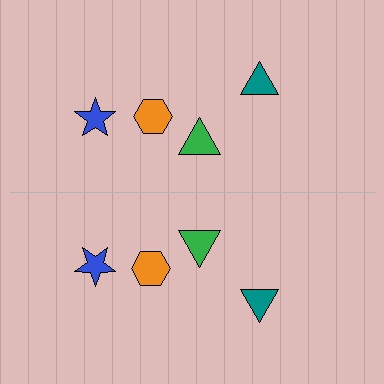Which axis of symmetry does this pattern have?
The pattern has a horizontal axis of symmetry running through the center of the image.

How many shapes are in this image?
There are 8 shapes in this image.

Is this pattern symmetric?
Yes, this pattern has bilateral (reflection) symmetry.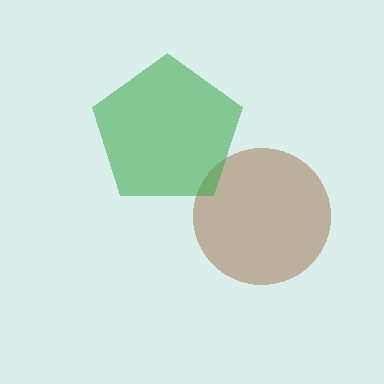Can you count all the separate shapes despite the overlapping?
Yes, there are 2 separate shapes.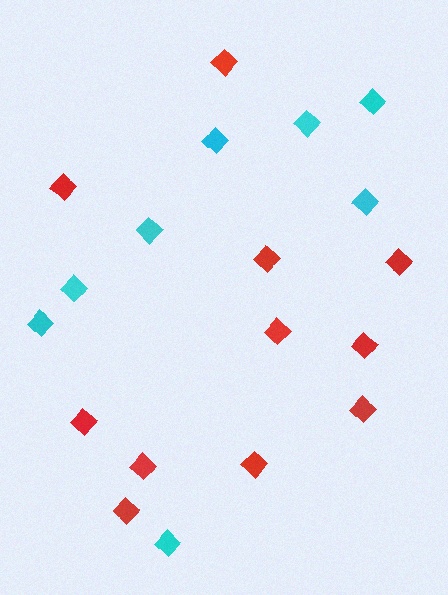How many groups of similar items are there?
There are 2 groups: one group of red diamonds (11) and one group of cyan diamonds (8).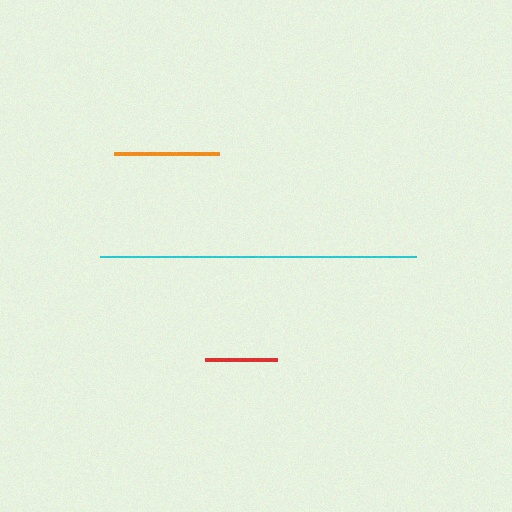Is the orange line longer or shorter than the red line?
The orange line is longer than the red line.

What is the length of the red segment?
The red segment is approximately 72 pixels long.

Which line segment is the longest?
The cyan line is the longest at approximately 316 pixels.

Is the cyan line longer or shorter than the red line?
The cyan line is longer than the red line.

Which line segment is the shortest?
The red line is the shortest at approximately 72 pixels.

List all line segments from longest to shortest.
From longest to shortest: cyan, orange, red.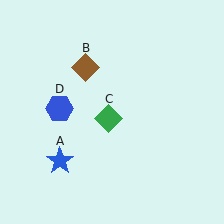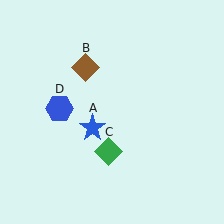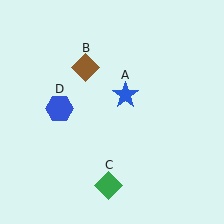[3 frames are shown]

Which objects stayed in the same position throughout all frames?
Brown diamond (object B) and blue hexagon (object D) remained stationary.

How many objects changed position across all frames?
2 objects changed position: blue star (object A), green diamond (object C).